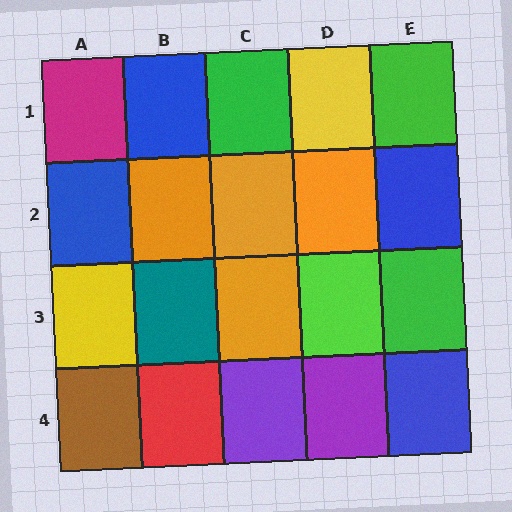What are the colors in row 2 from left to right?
Blue, orange, orange, orange, blue.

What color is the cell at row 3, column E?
Green.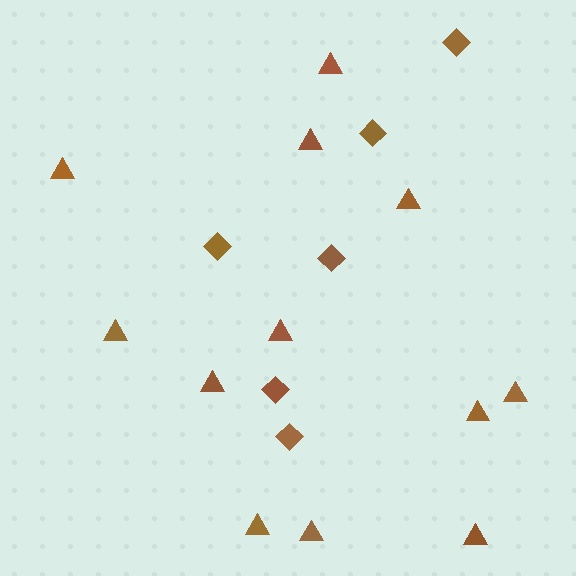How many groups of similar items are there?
There are 2 groups: one group of triangles (12) and one group of diamonds (6).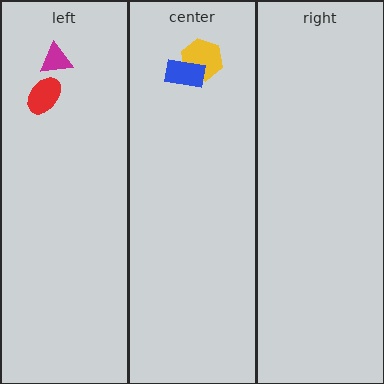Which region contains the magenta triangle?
The left region.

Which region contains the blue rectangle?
The center region.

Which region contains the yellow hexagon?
The center region.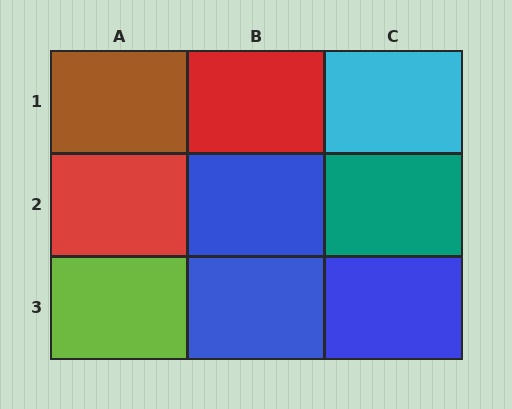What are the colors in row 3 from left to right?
Lime, blue, blue.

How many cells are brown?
1 cell is brown.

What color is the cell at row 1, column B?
Red.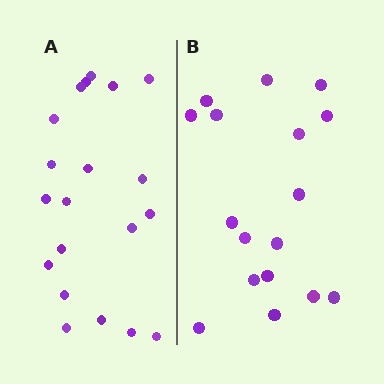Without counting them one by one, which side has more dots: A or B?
Region A (the left region) has more dots.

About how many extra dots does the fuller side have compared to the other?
Region A has just a few more — roughly 2 or 3 more dots than region B.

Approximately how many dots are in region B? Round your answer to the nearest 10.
About 20 dots. (The exact count is 17, which rounds to 20.)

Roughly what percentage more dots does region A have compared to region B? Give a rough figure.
About 20% more.